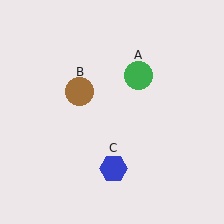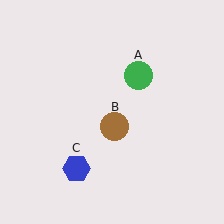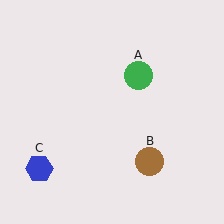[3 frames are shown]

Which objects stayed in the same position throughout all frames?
Green circle (object A) remained stationary.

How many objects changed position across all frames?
2 objects changed position: brown circle (object B), blue hexagon (object C).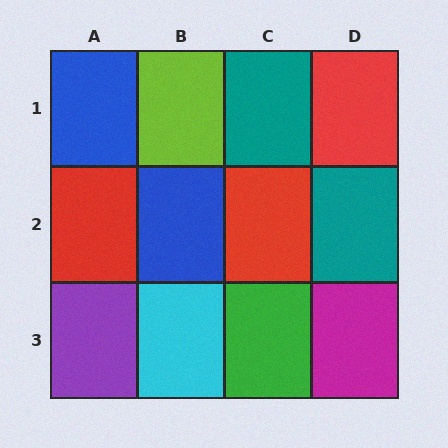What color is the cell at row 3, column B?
Cyan.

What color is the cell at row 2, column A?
Red.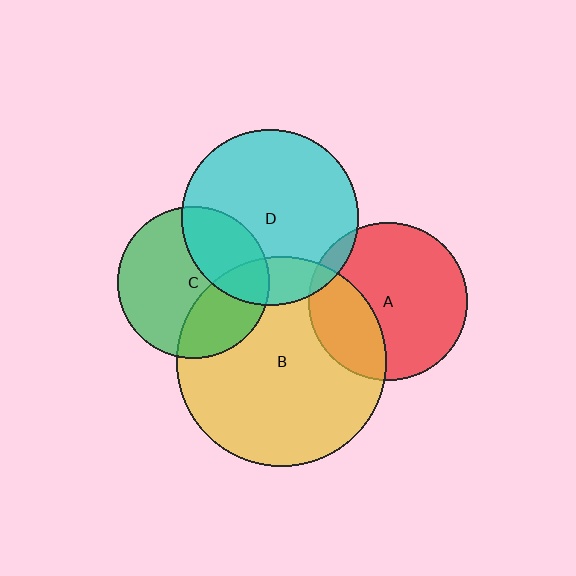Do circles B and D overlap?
Yes.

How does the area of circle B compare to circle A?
Approximately 1.8 times.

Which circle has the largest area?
Circle B (yellow).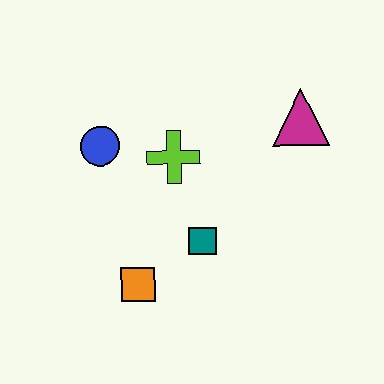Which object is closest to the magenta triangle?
The lime cross is closest to the magenta triangle.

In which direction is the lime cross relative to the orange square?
The lime cross is above the orange square.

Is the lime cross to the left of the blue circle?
No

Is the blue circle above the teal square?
Yes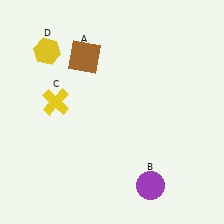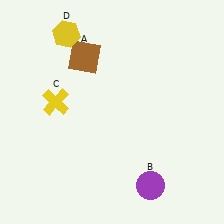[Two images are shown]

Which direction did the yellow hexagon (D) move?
The yellow hexagon (D) moved right.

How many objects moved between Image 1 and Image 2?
1 object moved between the two images.